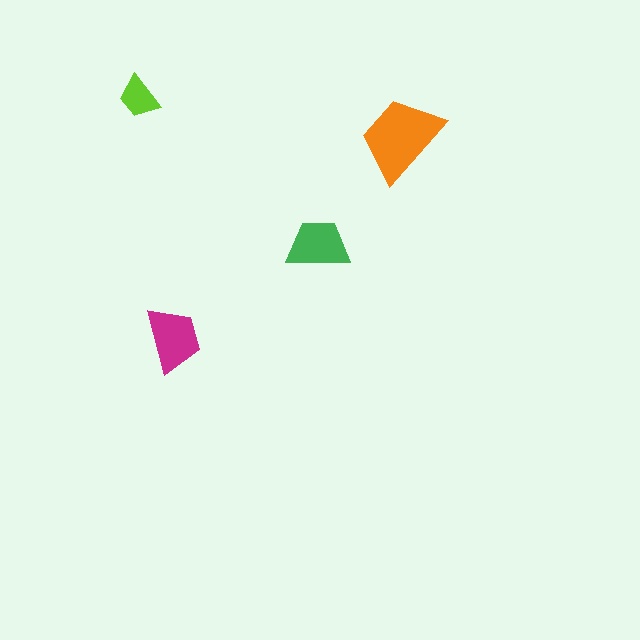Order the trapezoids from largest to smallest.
the orange one, the magenta one, the green one, the lime one.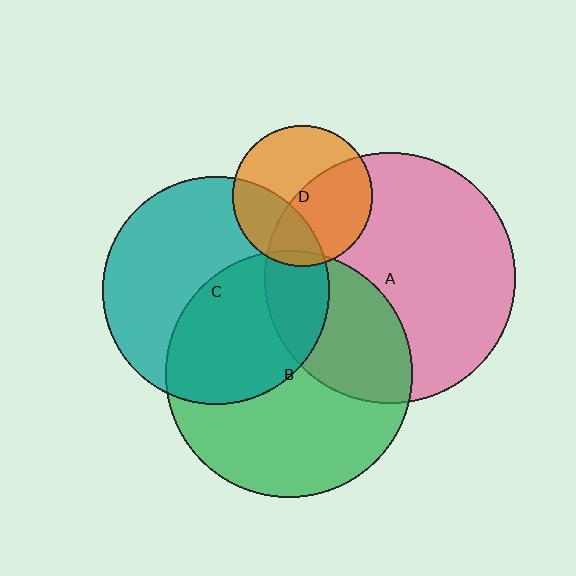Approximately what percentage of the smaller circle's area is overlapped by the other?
Approximately 45%.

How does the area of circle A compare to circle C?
Approximately 1.2 times.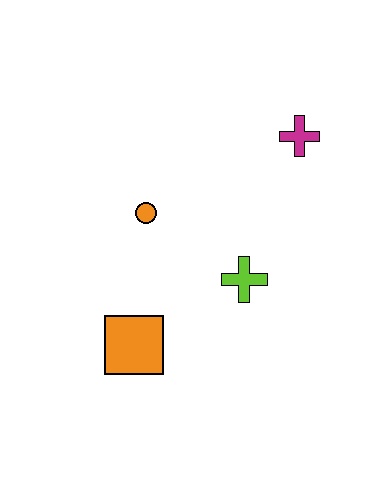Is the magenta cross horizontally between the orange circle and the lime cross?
No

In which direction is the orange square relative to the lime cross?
The orange square is to the left of the lime cross.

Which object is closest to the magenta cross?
The lime cross is closest to the magenta cross.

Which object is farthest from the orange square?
The magenta cross is farthest from the orange square.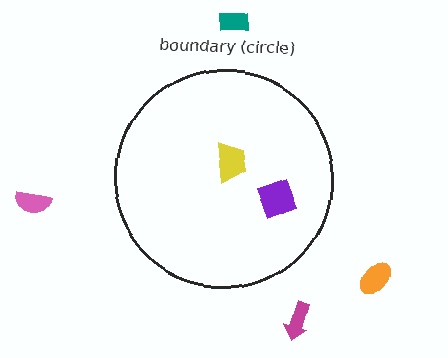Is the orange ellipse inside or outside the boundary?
Outside.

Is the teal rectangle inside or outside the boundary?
Outside.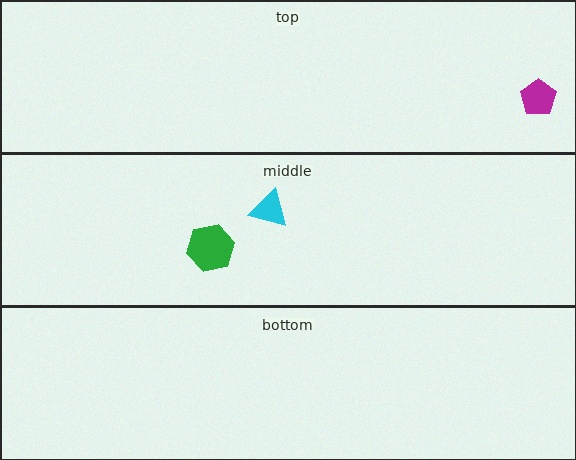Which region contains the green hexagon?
The middle region.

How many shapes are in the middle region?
2.